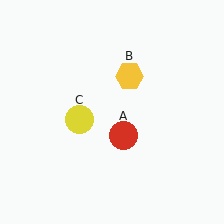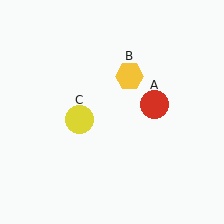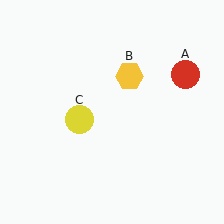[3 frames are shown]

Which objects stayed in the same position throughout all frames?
Yellow hexagon (object B) and yellow circle (object C) remained stationary.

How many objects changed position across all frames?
1 object changed position: red circle (object A).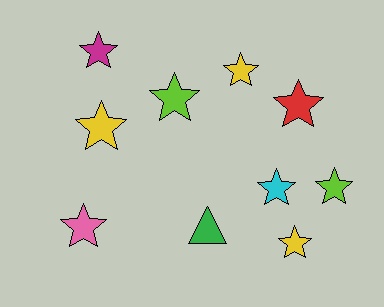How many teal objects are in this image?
There are no teal objects.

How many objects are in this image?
There are 10 objects.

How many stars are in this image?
There are 9 stars.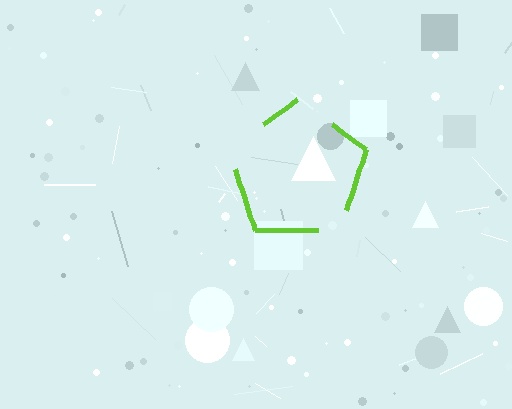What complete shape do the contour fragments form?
The contour fragments form a pentagon.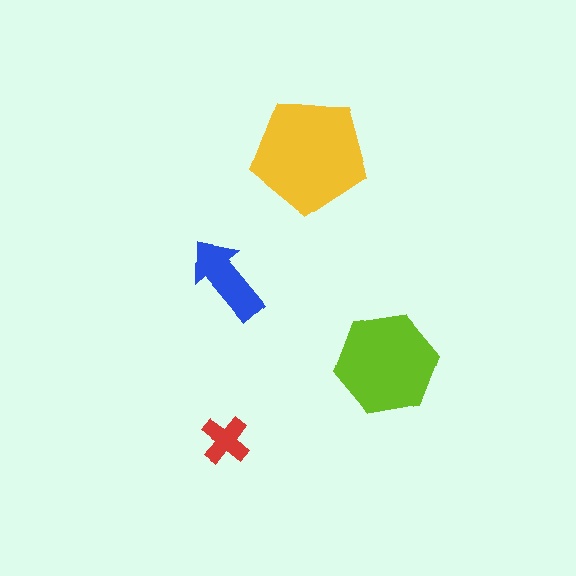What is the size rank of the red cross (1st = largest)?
4th.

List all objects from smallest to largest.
The red cross, the blue arrow, the lime hexagon, the yellow pentagon.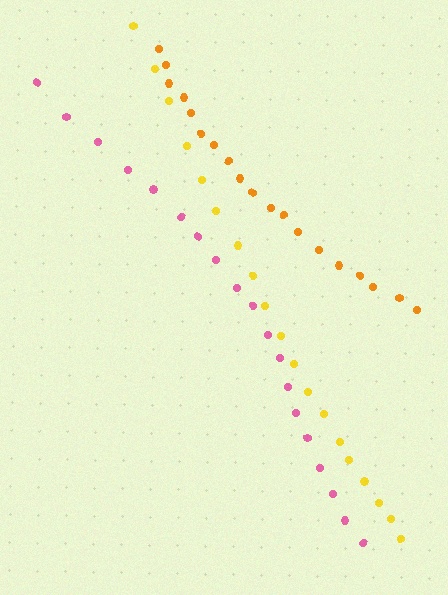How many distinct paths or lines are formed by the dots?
There are 3 distinct paths.